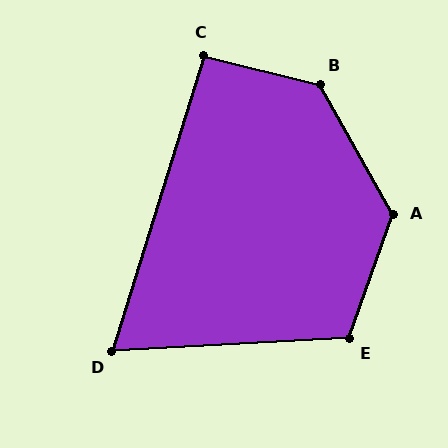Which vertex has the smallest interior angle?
D, at approximately 70 degrees.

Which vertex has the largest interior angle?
B, at approximately 133 degrees.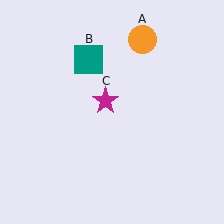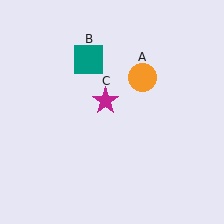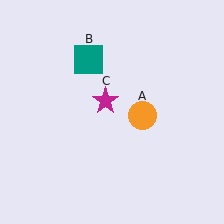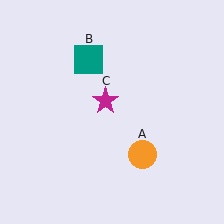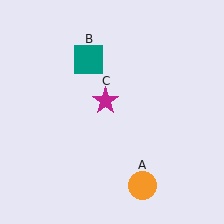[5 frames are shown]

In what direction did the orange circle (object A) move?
The orange circle (object A) moved down.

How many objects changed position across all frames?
1 object changed position: orange circle (object A).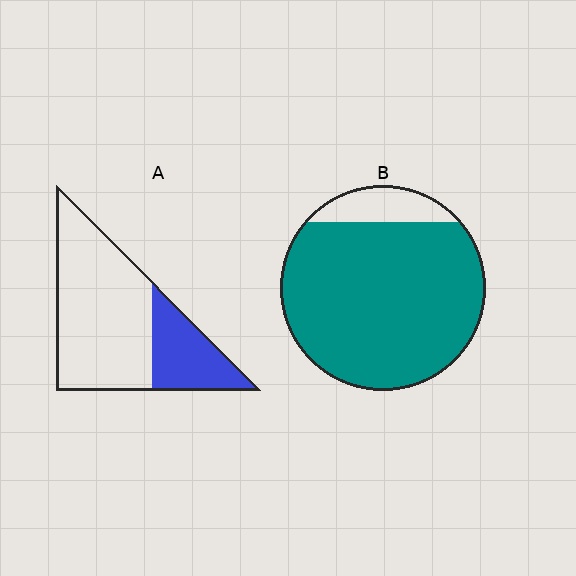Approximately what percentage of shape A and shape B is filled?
A is approximately 30% and B is approximately 90%.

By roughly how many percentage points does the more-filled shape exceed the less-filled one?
By roughly 60 percentage points (B over A).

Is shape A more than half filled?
No.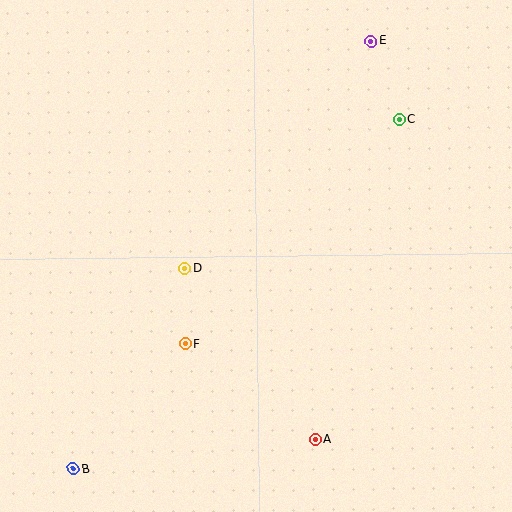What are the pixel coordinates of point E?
Point E is at (371, 41).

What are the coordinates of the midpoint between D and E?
The midpoint between D and E is at (278, 155).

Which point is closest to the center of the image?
Point D at (185, 268) is closest to the center.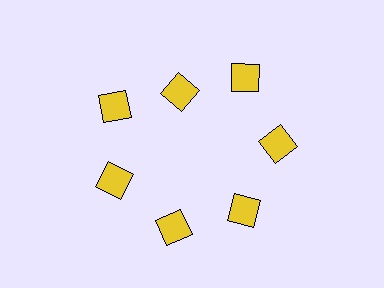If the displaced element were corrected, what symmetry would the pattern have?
It would have 7-fold rotational symmetry — the pattern would map onto itself every 51 degrees.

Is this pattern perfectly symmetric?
No. The 7 yellow squares are arranged in a ring, but one element near the 12 o'clock position is pulled inward toward the center, breaking the 7-fold rotational symmetry.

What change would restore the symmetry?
The symmetry would be restored by moving it outward, back onto the ring so that all 7 squares sit at equal angles and equal distance from the center.